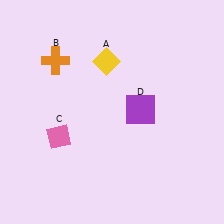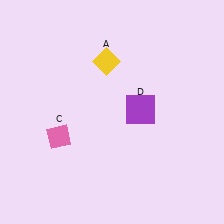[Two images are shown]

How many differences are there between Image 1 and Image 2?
There is 1 difference between the two images.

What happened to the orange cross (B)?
The orange cross (B) was removed in Image 2. It was in the top-left area of Image 1.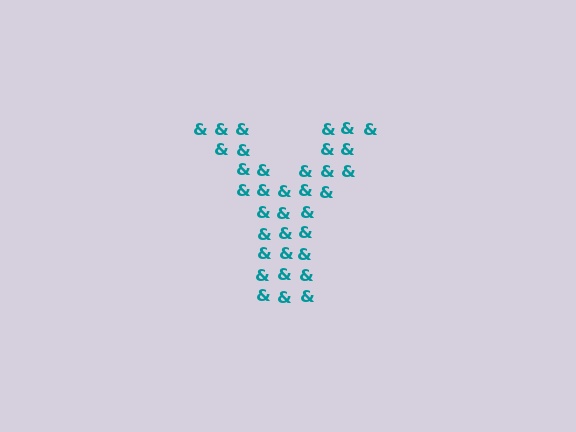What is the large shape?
The large shape is the letter Y.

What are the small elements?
The small elements are ampersands.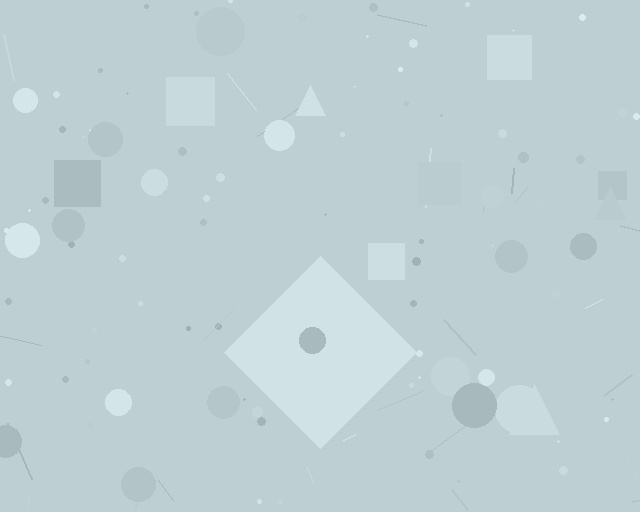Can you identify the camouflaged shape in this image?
The camouflaged shape is a diamond.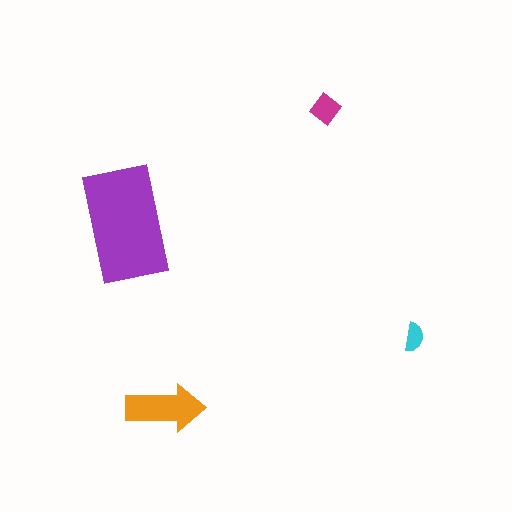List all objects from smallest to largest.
The cyan semicircle, the magenta diamond, the orange arrow, the purple rectangle.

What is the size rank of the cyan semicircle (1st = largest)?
4th.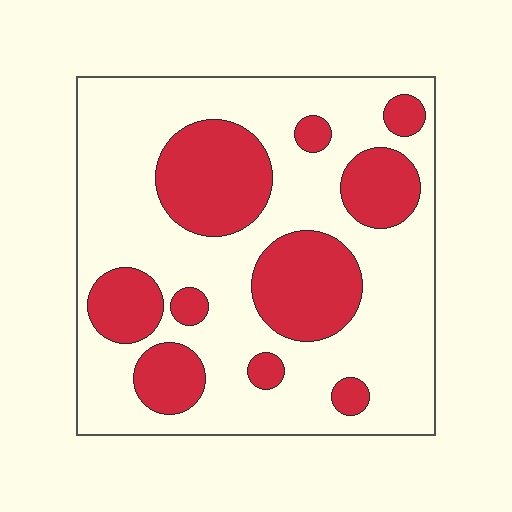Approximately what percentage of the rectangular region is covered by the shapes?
Approximately 30%.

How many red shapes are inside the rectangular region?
10.